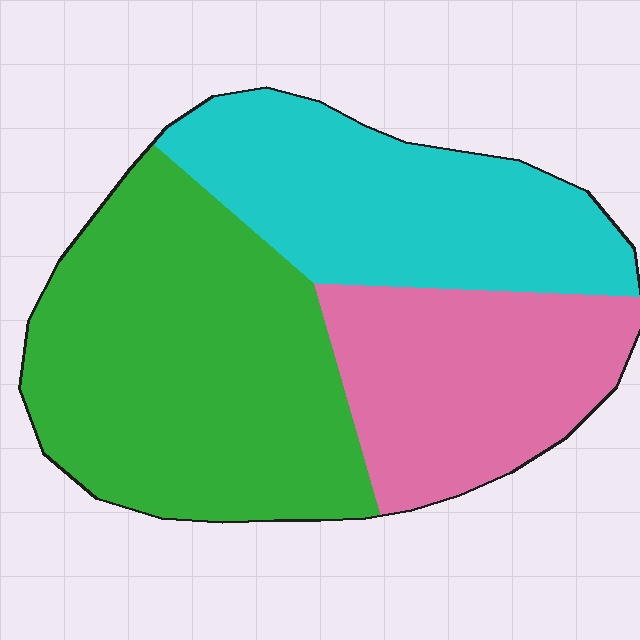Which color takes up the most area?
Green, at roughly 45%.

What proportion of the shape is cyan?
Cyan covers roughly 30% of the shape.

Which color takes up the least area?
Pink, at roughly 25%.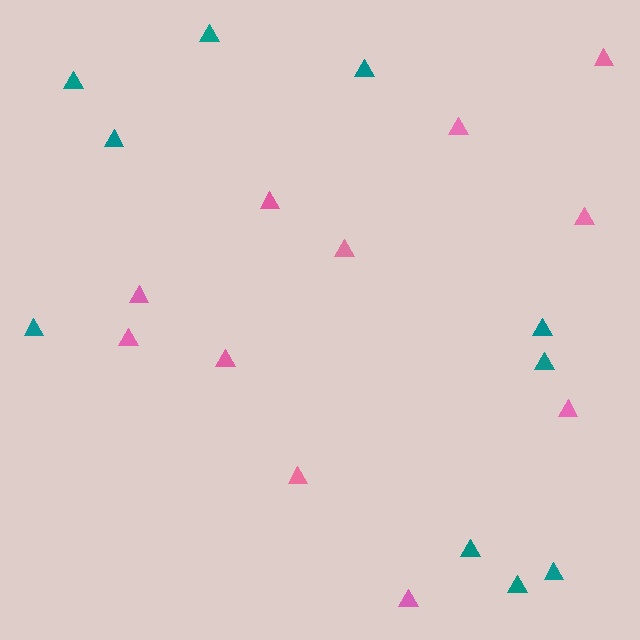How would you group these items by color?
There are 2 groups: one group of pink triangles (11) and one group of teal triangles (10).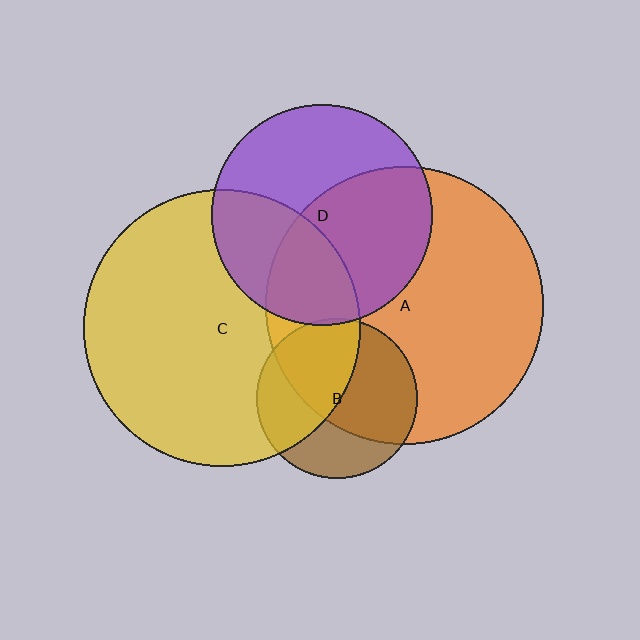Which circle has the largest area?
Circle A (orange).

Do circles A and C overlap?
Yes.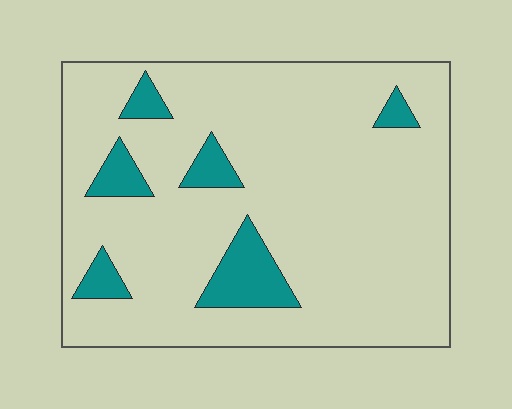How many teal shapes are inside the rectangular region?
6.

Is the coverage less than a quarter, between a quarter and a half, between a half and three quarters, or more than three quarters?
Less than a quarter.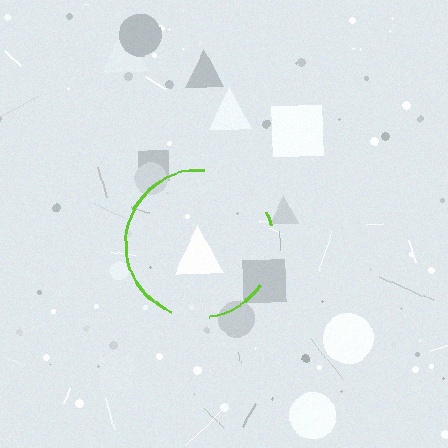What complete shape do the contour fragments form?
The contour fragments form a circle.